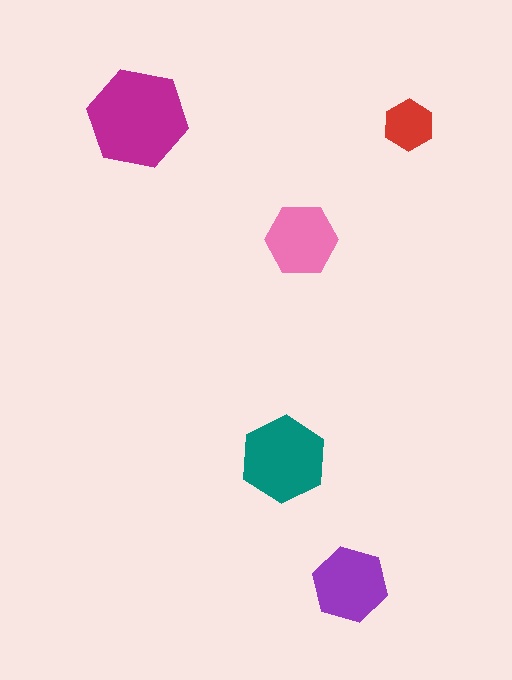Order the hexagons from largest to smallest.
the magenta one, the teal one, the purple one, the pink one, the red one.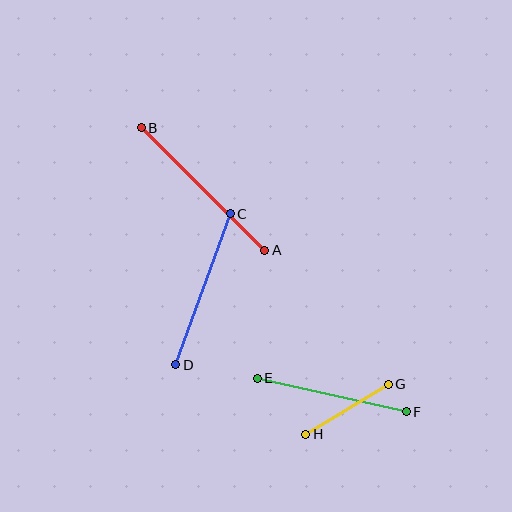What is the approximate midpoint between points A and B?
The midpoint is at approximately (203, 189) pixels.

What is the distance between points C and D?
The distance is approximately 160 pixels.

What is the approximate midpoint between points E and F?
The midpoint is at approximately (332, 395) pixels.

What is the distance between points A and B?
The distance is approximately 174 pixels.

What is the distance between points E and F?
The distance is approximately 153 pixels.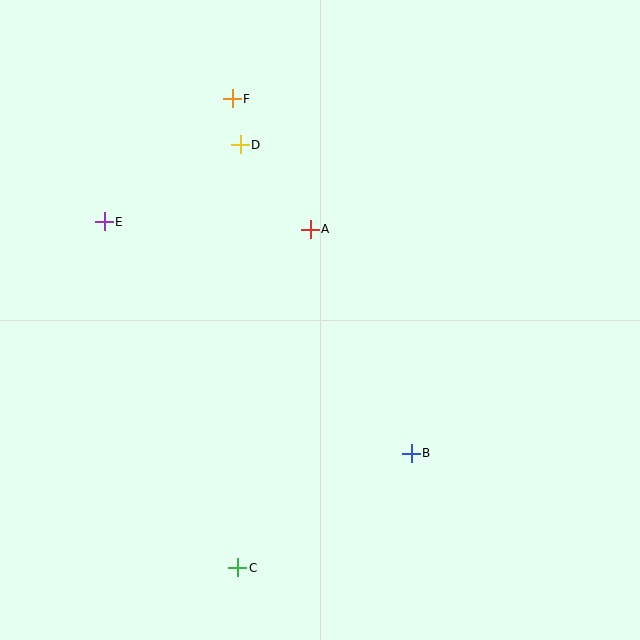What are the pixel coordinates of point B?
Point B is at (411, 453).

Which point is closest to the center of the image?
Point A at (310, 229) is closest to the center.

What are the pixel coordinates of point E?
Point E is at (104, 222).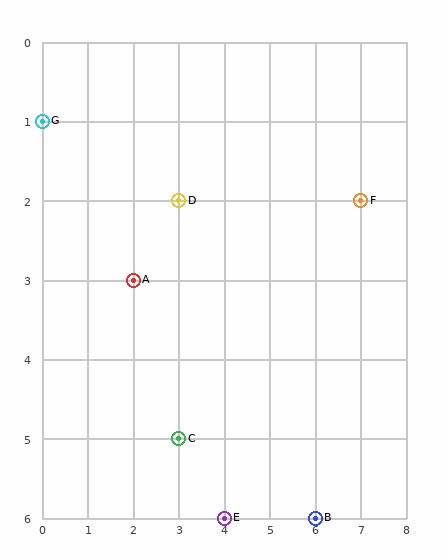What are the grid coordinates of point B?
Point B is at grid coordinates (6, 6).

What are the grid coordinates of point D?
Point D is at grid coordinates (3, 2).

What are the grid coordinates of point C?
Point C is at grid coordinates (3, 5).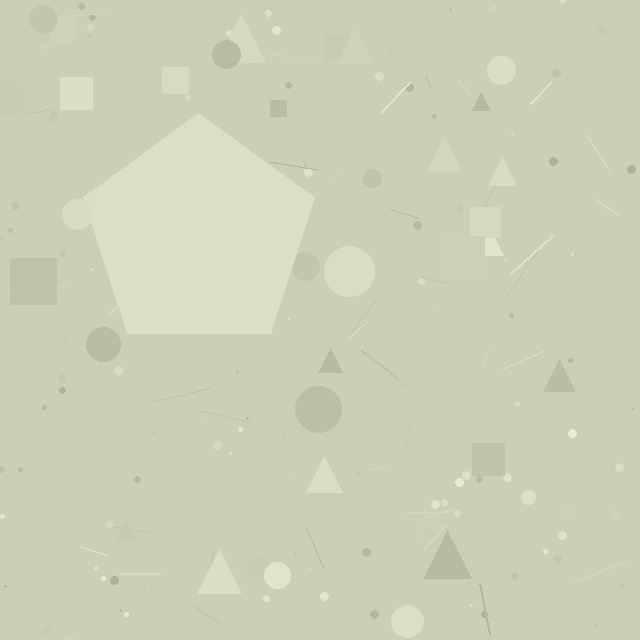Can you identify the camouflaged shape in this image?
The camouflaged shape is a pentagon.